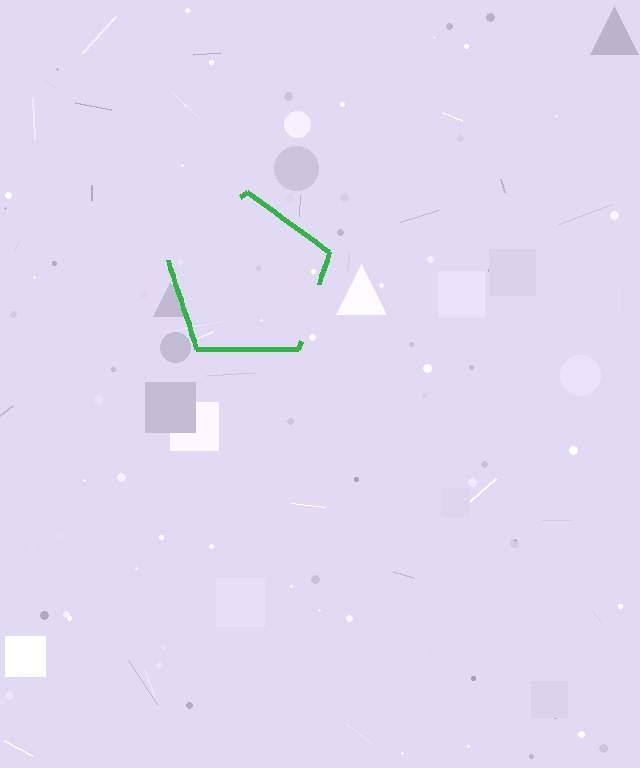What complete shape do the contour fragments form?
The contour fragments form a pentagon.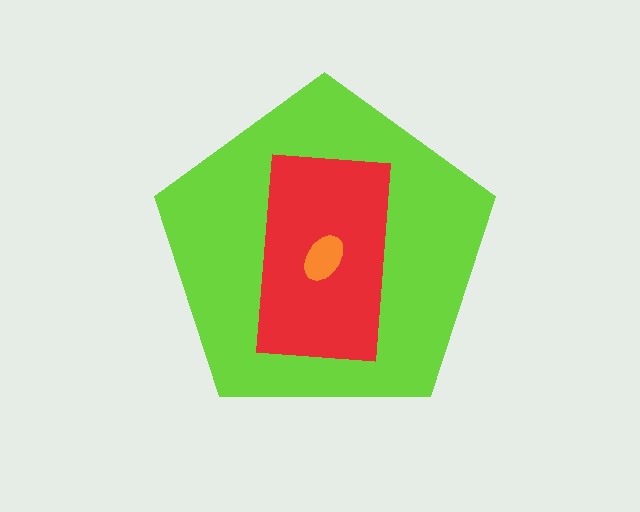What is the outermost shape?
The lime pentagon.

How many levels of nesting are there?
3.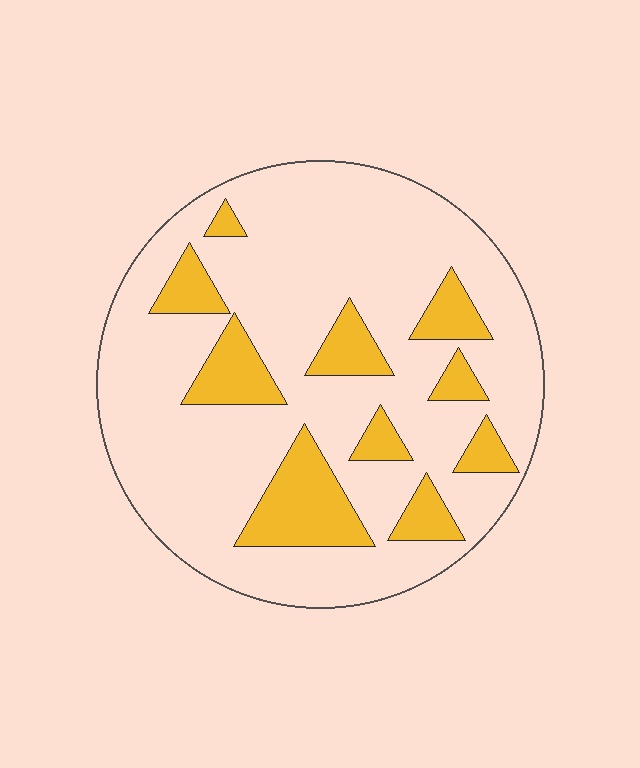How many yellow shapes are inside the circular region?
10.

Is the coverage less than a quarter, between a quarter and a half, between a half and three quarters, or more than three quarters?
Less than a quarter.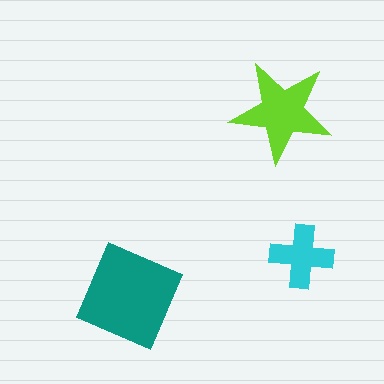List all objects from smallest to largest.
The cyan cross, the lime star, the teal diamond.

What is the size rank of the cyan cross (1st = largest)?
3rd.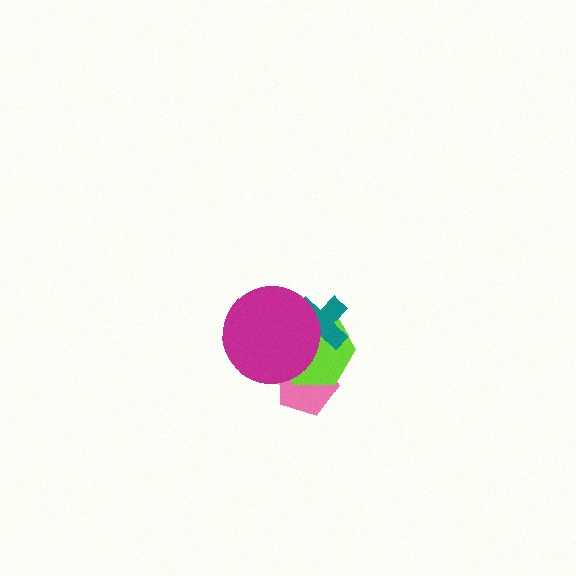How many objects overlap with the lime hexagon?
3 objects overlap with the lime hexagon.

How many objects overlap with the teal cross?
2 objects overlap with the teal cross.